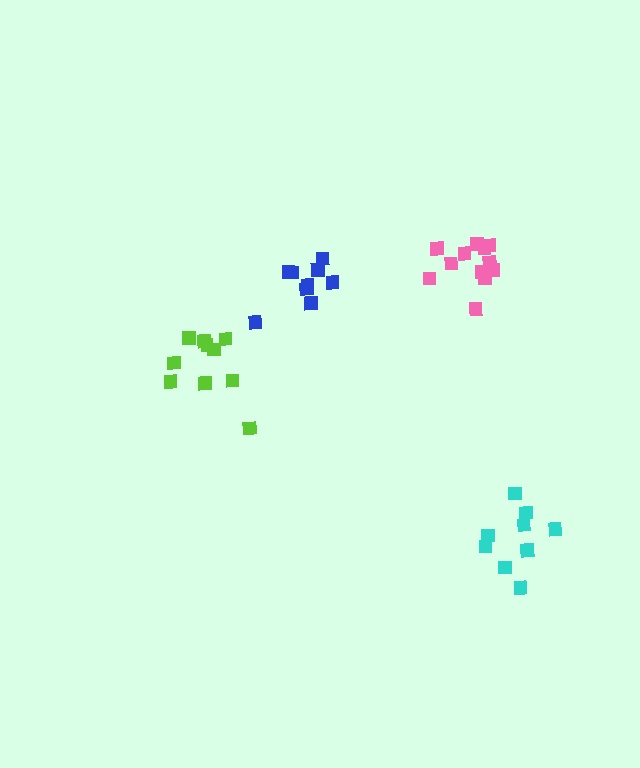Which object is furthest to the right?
The cyan cluster is rightmost.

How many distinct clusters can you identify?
There are 4 distinct clusters.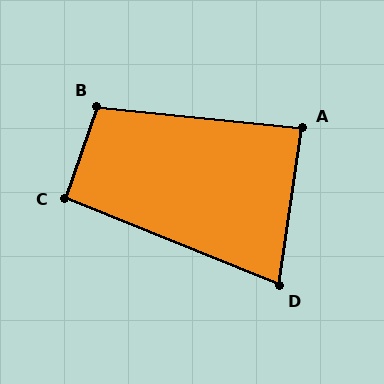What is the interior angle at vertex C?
Approximately 93 degrees (approximately right).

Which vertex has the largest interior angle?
B, at approximately 104 degrees.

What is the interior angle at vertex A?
Approximately 87 degrees (approximately right).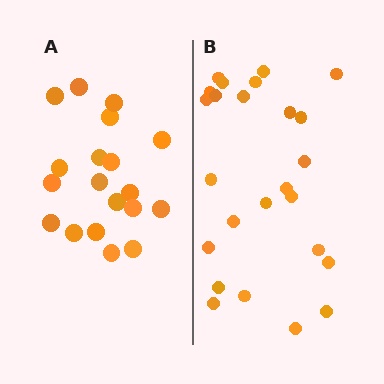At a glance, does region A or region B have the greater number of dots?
Region B (the right region) has more dots.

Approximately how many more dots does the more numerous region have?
Region B has about 6 more dots than region A.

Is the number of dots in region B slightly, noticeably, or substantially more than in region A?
Region B has noticeably more, but not dramatically so. The ratio is roughly 1.3 to 1.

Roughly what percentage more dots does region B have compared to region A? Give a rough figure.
About 30% more.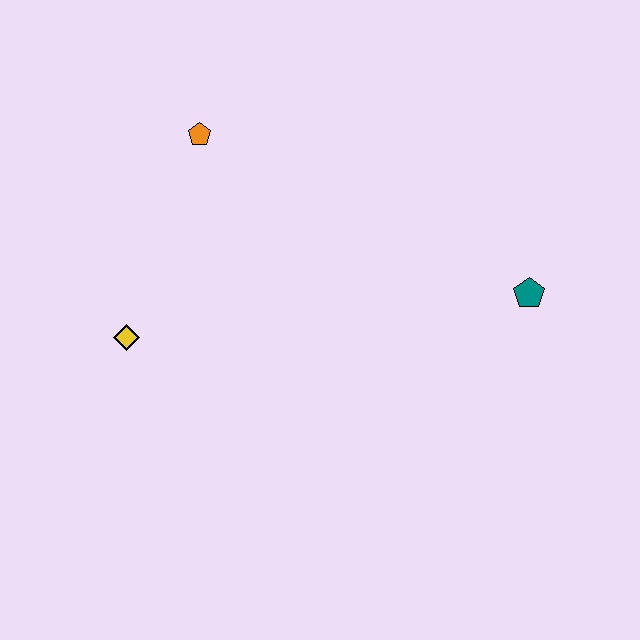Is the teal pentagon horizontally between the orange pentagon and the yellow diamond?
No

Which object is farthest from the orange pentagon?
The teal pentagon is farthest from the orange pentagon.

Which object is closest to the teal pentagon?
The orange pentagon is closest to the teal pentagon.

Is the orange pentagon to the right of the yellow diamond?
Yes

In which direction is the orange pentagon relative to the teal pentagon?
The orange pentagon is to the left of the teal pentagon.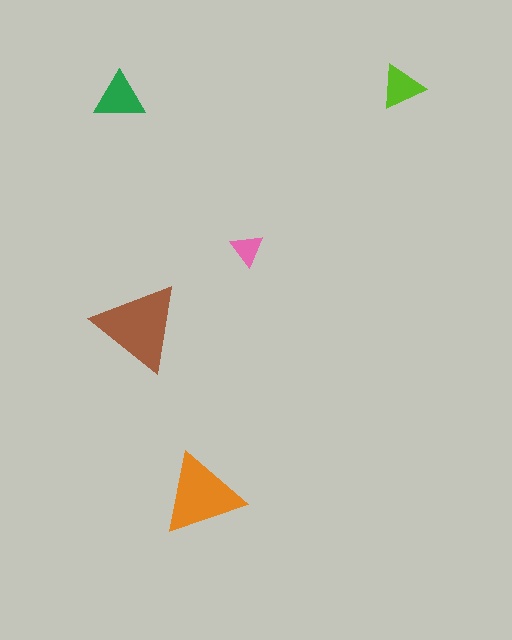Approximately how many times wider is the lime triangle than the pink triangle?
About 1.5 times wider.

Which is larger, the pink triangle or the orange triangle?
The orange one.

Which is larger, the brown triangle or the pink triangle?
The brown one.